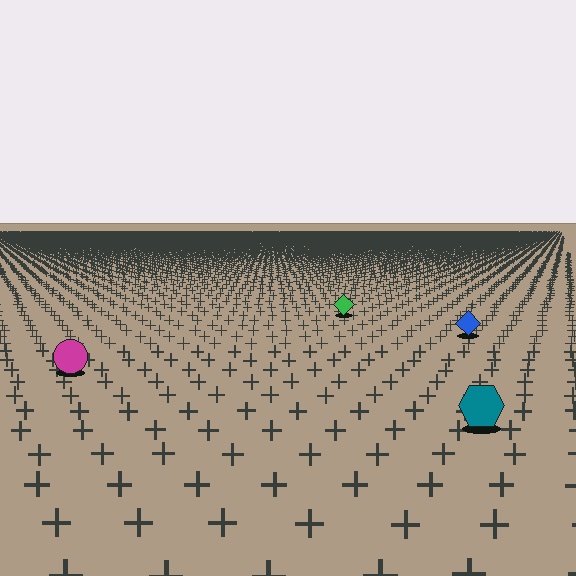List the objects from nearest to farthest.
From nearest to farthest: the teal hexagon, the magenta circle, the blue diamond, the green diamond.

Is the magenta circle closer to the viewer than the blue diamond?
Yes. The magenta circle is closer — you can tell from the texture gradient: the ground texture is coarser near it.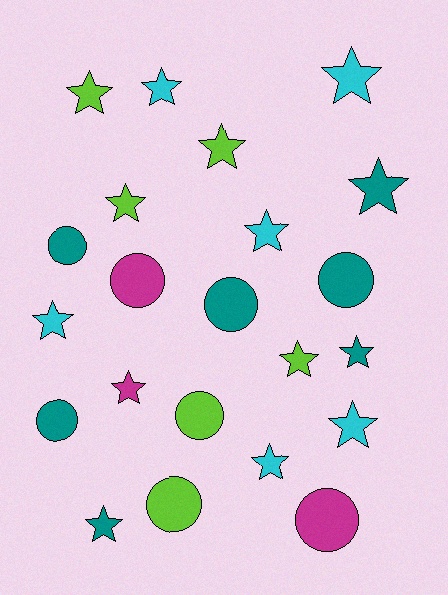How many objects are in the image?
There are 22 objects.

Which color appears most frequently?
Teal, with 7 objects.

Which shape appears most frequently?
Star, with 14 objects.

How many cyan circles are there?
There are no cyan circles.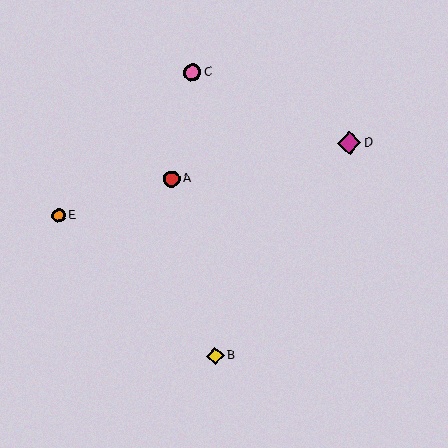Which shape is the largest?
The magenta diamond (labeled D) is the largest.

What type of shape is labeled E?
Shape E is an orange circle.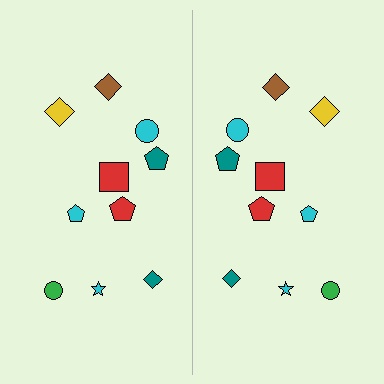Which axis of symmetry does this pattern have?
The pattern has a vertical axis of symmetry running through the center of the image.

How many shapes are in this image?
There are 20 shapes in this image.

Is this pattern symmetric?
Yes, this pattern has bilateral (reflection) symmetry.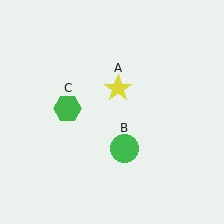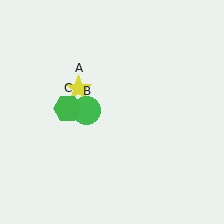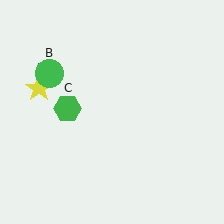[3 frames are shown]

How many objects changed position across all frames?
2 objects changed position: yellow star (object A), green circle (object B).